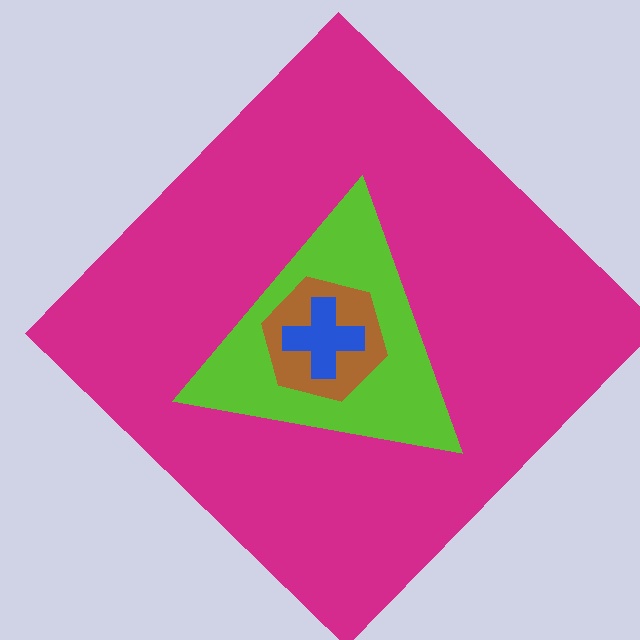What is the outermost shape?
The magenta diamond.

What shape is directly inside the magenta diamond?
The lime triangle.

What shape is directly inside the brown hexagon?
The blue cross.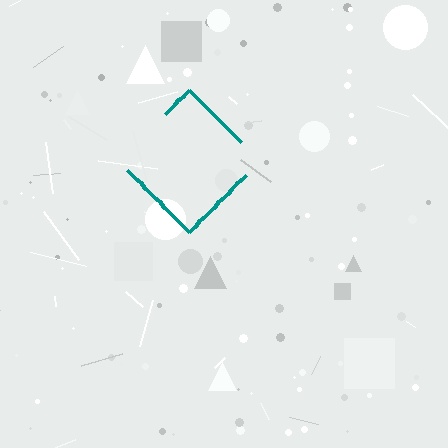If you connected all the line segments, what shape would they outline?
They would outline a diamond.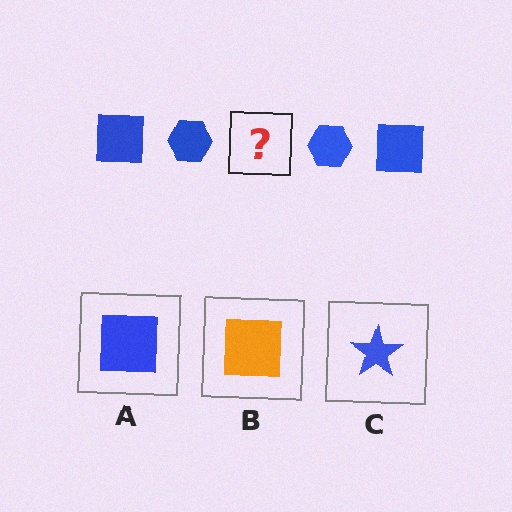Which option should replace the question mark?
Option A.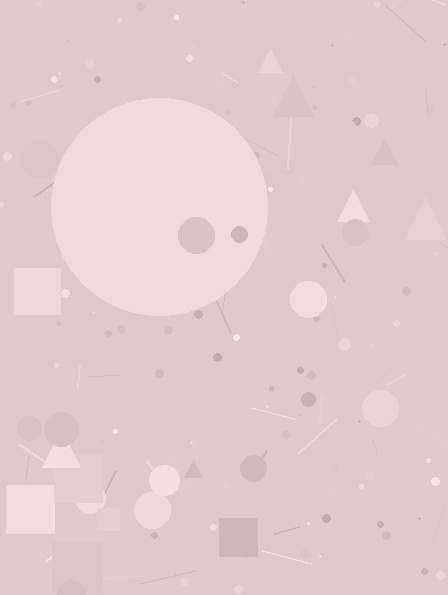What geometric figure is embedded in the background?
A circle is embedded in the background.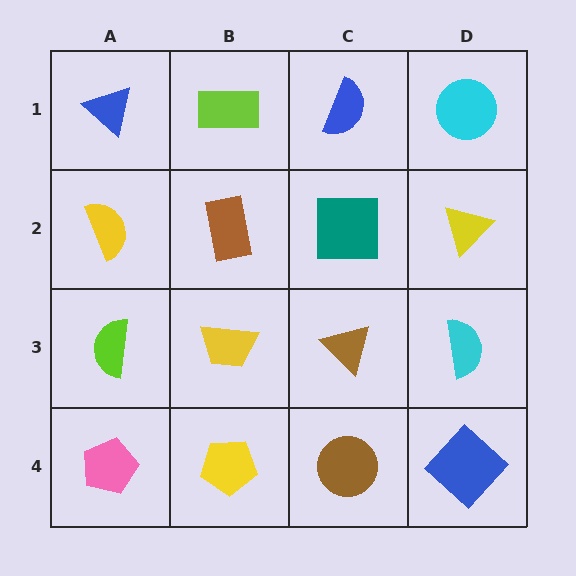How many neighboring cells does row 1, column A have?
2.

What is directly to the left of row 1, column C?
A lime rectangle.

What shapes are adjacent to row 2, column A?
A blue triangle (row 1, column A), a lime semicircle (row 3, column A), a brown rectangle (row 2, column B).